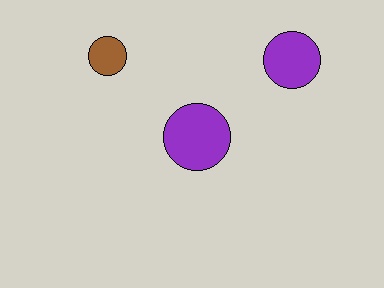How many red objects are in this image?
There are no red objects.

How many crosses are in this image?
There are no crosses.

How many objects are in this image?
There are 3 objects.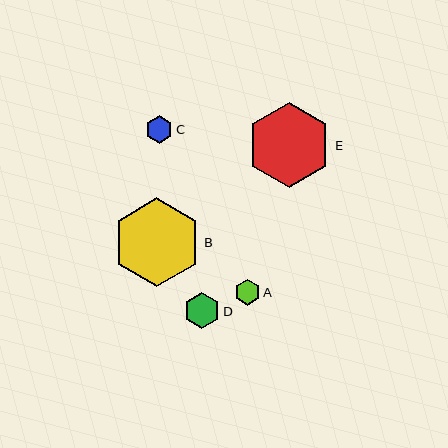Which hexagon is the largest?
Hexagon B is the largest with a size of approximately 89 pixels.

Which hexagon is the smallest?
Hexagon A is the smallest with a size of approximately 26 pixels.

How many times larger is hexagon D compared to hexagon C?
Hexagon D is approximately 1.3 times the size of hexagon C.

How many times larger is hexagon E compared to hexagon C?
Hexagon E is approximately 3.1 times the size of hexagon C.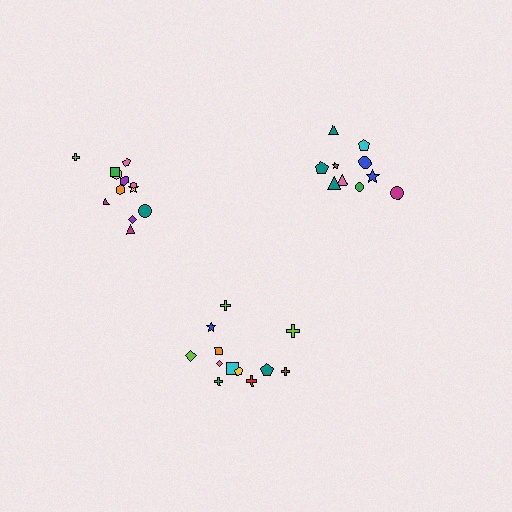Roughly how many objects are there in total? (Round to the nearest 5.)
Roughly 35 objects in total.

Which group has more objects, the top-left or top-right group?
The top-left group.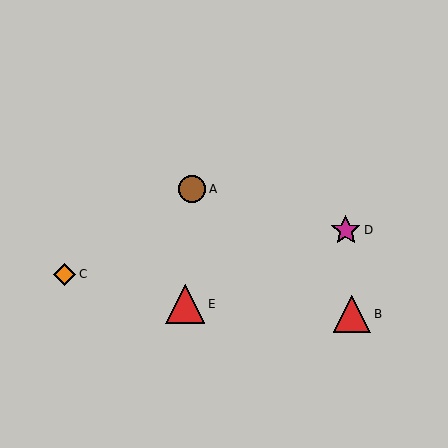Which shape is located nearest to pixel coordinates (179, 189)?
The brown circle (labeled A) at (192, 189) is nearest to that location.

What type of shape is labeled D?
Shape D is a magenta star.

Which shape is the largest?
The red triangle (labeled E) is the largest.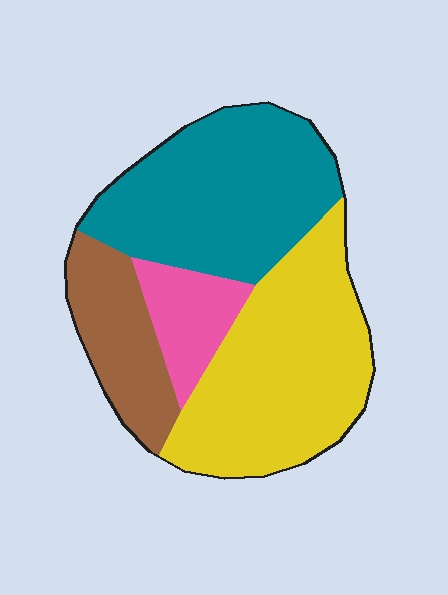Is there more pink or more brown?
Brown.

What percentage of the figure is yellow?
Yellow covers around 40% of the figure.